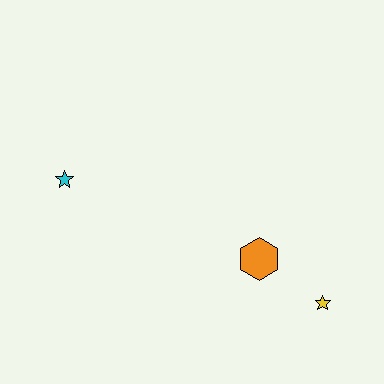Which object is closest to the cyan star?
The orange hexagon is closest to the cyan star.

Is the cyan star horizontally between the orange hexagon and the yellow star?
No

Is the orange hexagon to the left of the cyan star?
No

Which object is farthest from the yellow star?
The cyan star is farthest from the yellow star.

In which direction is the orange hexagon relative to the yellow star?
The orange hexagon is to the left of the yellow star.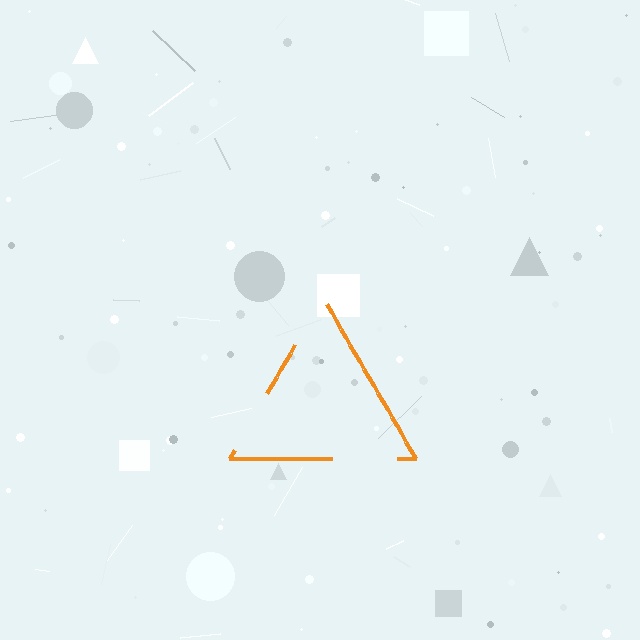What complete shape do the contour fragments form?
The contour fragments form a triangle.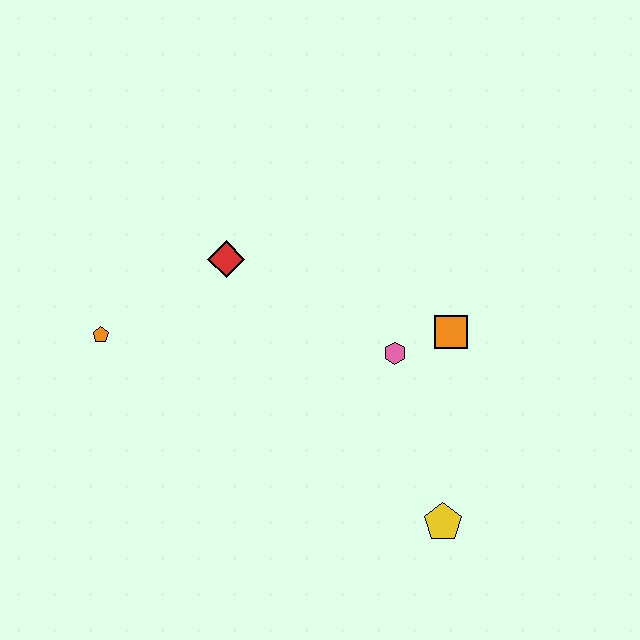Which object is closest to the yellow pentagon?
The pink hexagon is closest to the yellow pentagon.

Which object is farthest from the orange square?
The orange pentagon is farthest from the orange square.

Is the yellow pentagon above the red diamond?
No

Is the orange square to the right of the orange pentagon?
Yes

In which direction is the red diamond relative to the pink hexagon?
The red diamond is to the left of the pink hexagon.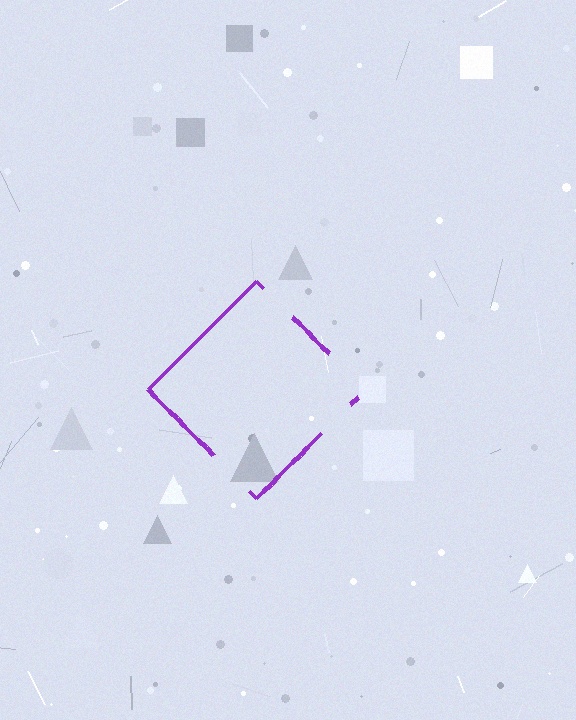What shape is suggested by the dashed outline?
The dashed outline suggests a diamond.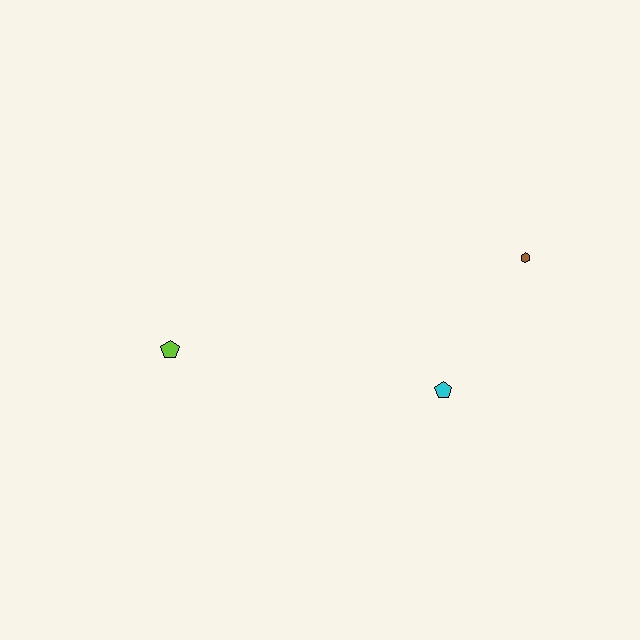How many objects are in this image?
There are 3 objects.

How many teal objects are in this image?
There are no teal objects.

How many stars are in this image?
There are no stars.